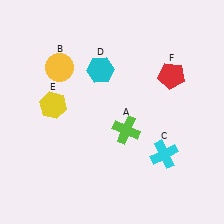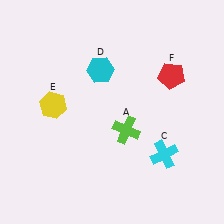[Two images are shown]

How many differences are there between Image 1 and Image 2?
There is 1 difference between the two images.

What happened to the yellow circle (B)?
The yellow circle (B) was removed in Image 2. It was in the top-left area of Image 1.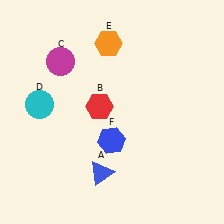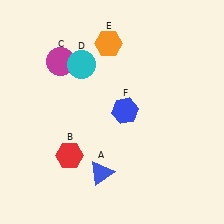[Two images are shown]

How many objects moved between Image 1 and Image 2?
3 objects moved between the two images.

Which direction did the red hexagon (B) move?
The red hexagon (B) moved down.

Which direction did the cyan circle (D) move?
The cyan circle (D) moved right.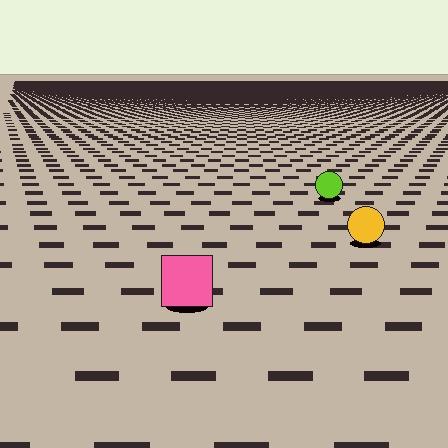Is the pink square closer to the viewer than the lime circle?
Yes. The pink square is closer — you can tell from the texture gradient: the ground texture is coarser near it.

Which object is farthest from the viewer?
The lime circle is farthest from the viewer. It appears smaller and the ground texture around it is denser.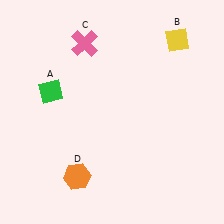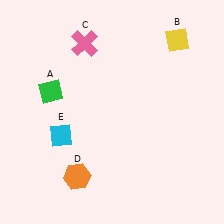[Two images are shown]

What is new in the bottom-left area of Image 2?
A cyan diamond (E) was added in the bottom-left area of Image 2.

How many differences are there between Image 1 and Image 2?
There is 1 difference between the two images.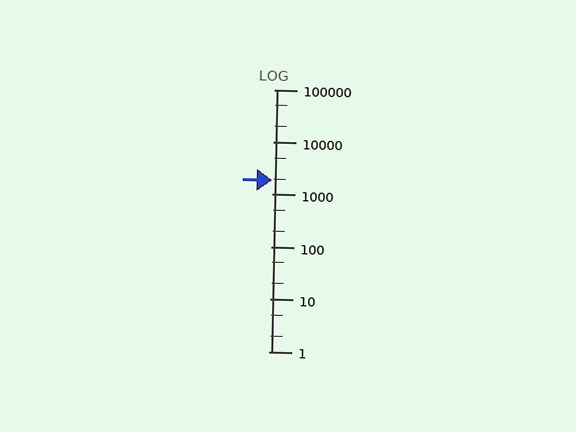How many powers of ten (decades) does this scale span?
The scale spans 5 decades, from 1 to 100000.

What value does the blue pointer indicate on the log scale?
The pointer indicates approximately 1900.